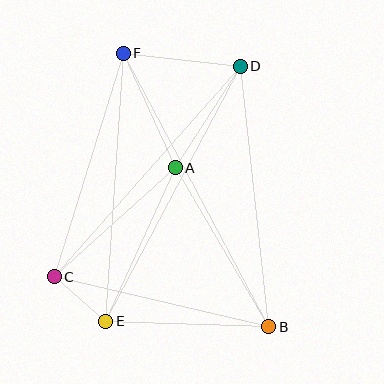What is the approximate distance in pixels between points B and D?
The distance between B and D is approximately 262 pixels.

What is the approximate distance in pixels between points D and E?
The distance between D and E is approximately 288 pixels.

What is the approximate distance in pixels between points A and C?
The distance between A and C is approximately 163 pixels.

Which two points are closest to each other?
Points C and E are closest to each other.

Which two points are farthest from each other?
Points B and F are farthest from each other.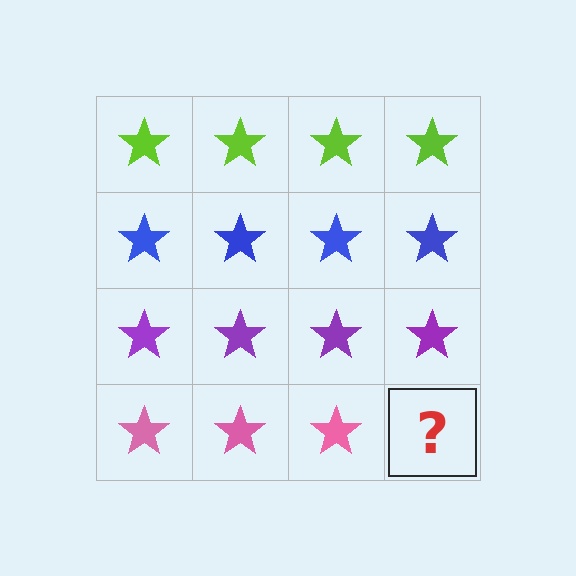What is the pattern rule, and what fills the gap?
The rule is that each row has a consistent color. The gap should be filled with a pink star.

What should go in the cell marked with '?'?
The missing cell should contain a pink star.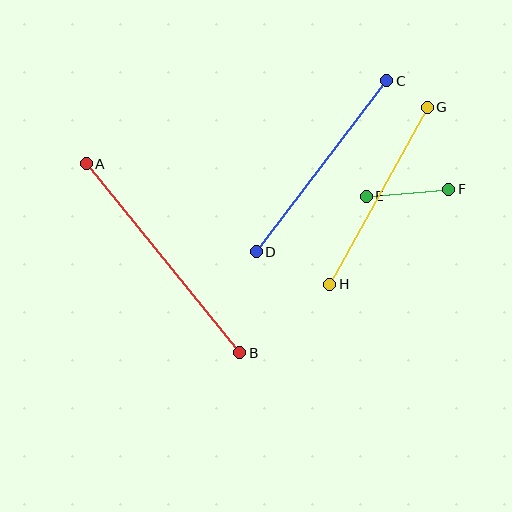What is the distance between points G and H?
The distance is approximately 202 pixels.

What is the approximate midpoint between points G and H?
The midpoint is at approximately (378, 196) pixels.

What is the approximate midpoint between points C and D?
The midpoint is at approximately (322, 166) pixels.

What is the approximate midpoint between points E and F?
The midpoint is at approximately (407, 193) pixels.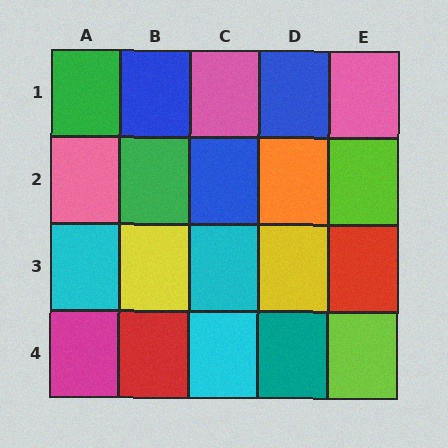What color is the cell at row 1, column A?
Green.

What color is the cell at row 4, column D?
Teal.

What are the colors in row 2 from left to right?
Pink, green, blue, orange, lime.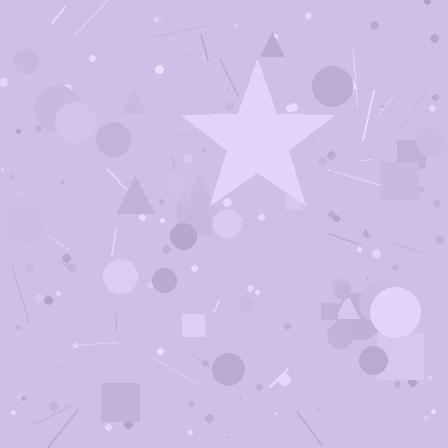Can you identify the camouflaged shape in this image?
The camouflaged shape is a star.